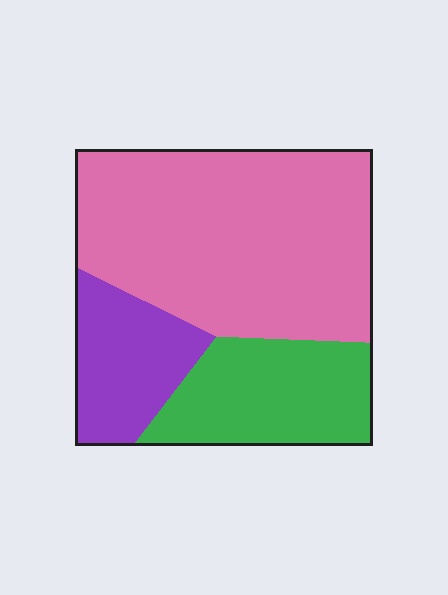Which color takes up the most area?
Pink, at roughly 60%.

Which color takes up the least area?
Purple, at roughly 20%.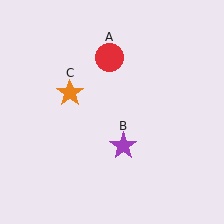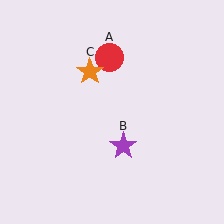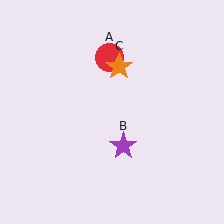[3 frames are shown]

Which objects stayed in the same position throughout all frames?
Red circle (object A) and purple star (object B) remained stationary.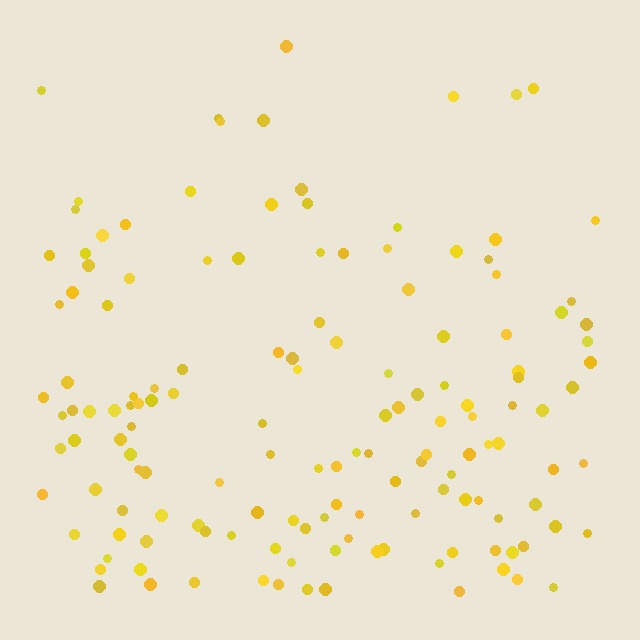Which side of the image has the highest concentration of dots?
The bottom.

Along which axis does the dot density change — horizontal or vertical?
Vertical.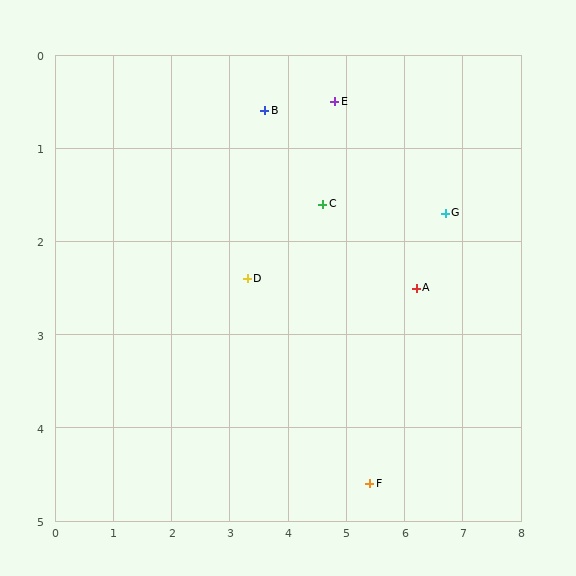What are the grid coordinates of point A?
Point A is at approximately (6.2, 2.5).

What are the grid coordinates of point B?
Point B is at approximately (3.6, 0.6).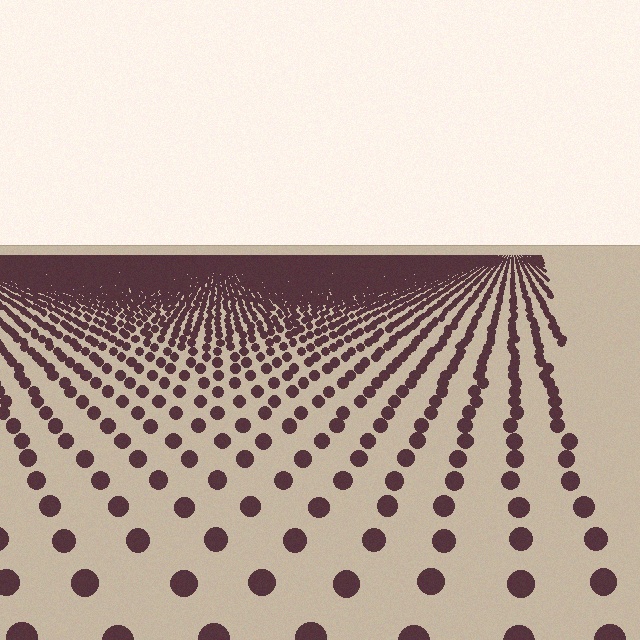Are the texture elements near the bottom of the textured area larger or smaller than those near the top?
Larger. Near the bottom, elements are closer to the viewer and appear at a bigger on-screen size.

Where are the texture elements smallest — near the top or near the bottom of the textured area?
Near the top.